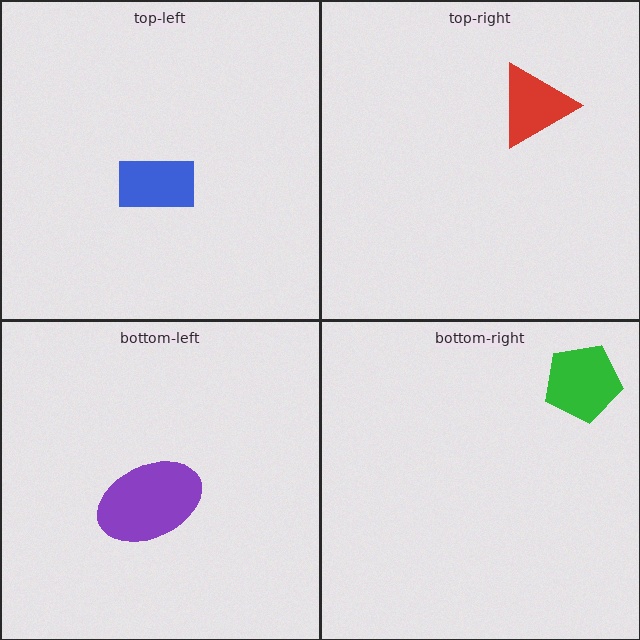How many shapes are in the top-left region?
1.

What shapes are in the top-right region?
The red triangle.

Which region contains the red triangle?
The top-right region.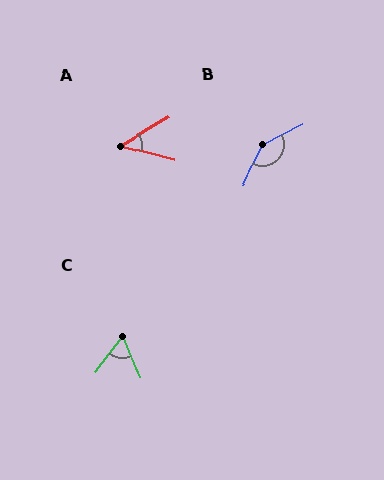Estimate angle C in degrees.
Approximately 60 degrees.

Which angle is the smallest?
A, at approximately 46 degrees.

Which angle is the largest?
B, at approximately 144 degrees.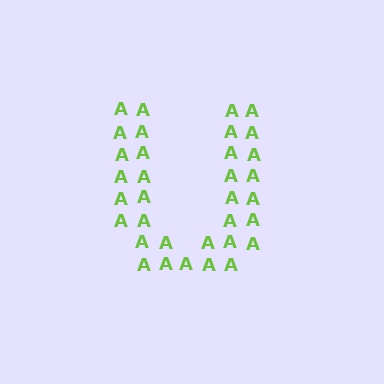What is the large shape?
The large shape is the letter U.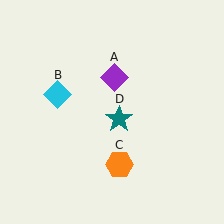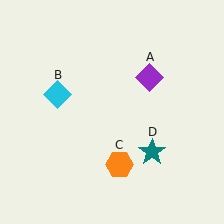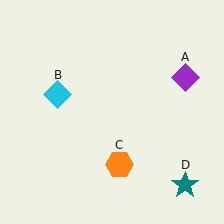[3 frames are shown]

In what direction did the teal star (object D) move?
The teal star (object D) moved down and to the right.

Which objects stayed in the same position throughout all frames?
Cyan diamond (object B) and orange hexagon (object C) remained stationary.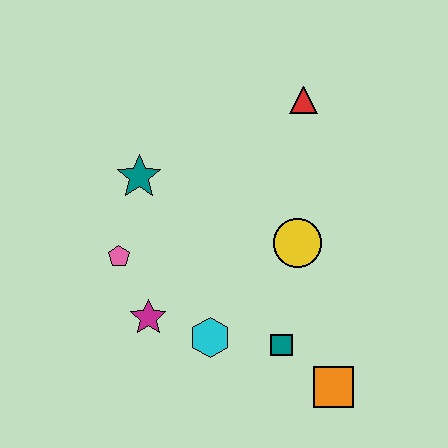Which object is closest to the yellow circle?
The teal square is closest to the yellow circle.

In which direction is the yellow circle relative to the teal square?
The yellow circle is above the teal square.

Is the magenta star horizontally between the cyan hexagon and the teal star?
Yes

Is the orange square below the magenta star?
Yes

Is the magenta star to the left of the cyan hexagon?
Yes